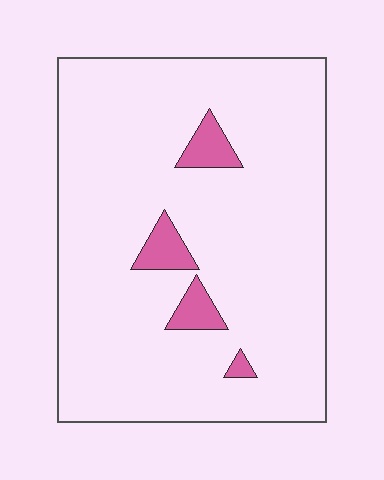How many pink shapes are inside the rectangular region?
4.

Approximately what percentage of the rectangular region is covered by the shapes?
Approximately 5%.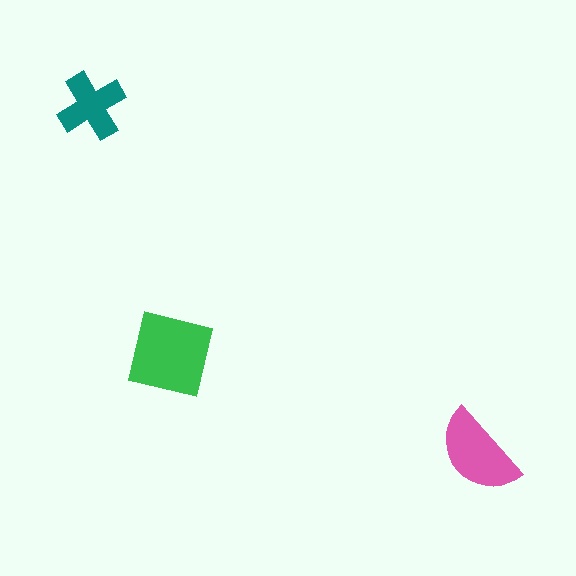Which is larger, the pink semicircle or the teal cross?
The pink semicircle.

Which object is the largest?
The green square.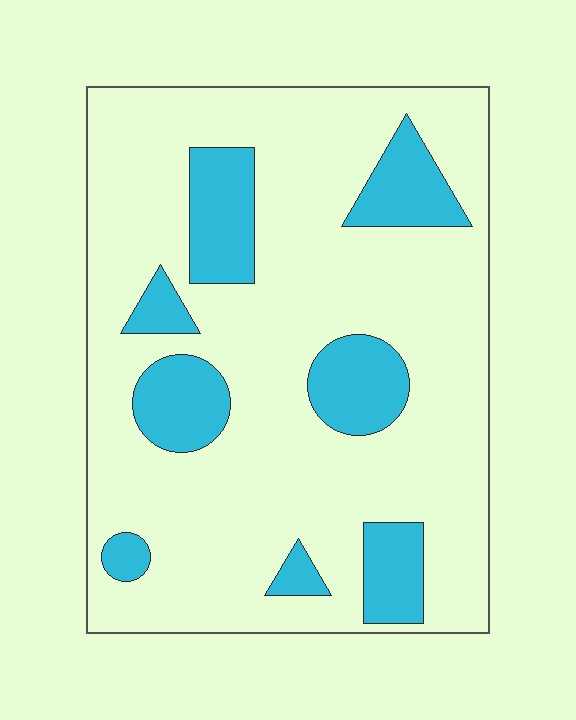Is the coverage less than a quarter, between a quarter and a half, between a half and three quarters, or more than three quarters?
Less than a quarter.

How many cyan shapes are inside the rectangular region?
8.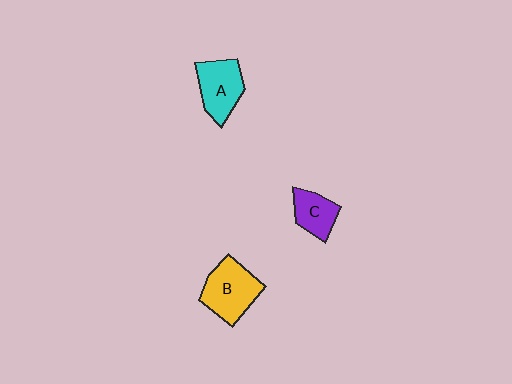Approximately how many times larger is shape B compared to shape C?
Approximately 1.6 times.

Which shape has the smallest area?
Shape C (purple).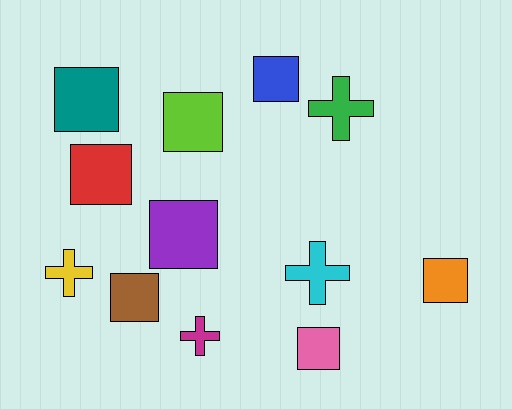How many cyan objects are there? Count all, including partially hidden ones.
There is 1 cyan object.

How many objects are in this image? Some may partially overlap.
There are 12 objects.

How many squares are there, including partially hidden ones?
There are 8 squares.